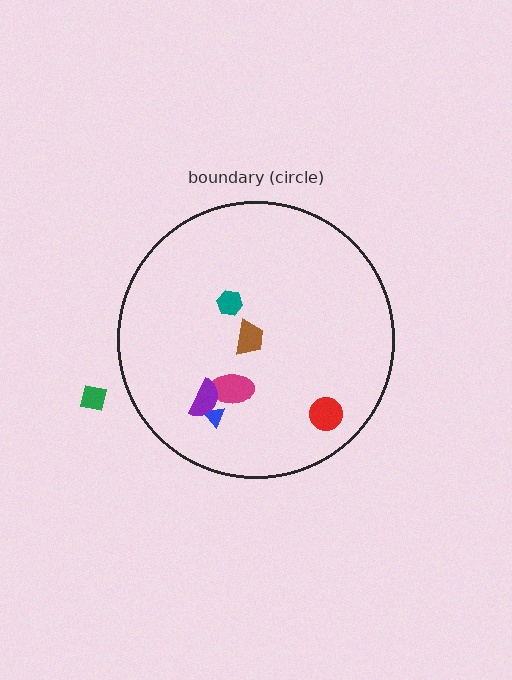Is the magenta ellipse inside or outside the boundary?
Inside.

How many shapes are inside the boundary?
6 inside, 1 outside.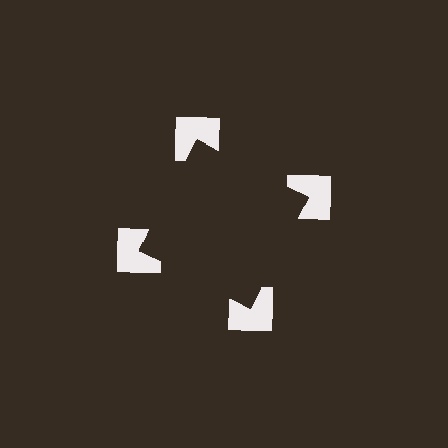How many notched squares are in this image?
There are 4 — one at each vertex of the illusory square.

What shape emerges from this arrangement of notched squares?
An illusory square — its edges are inferred from the aligned wedge cuts in the notched squares, not physically drawn.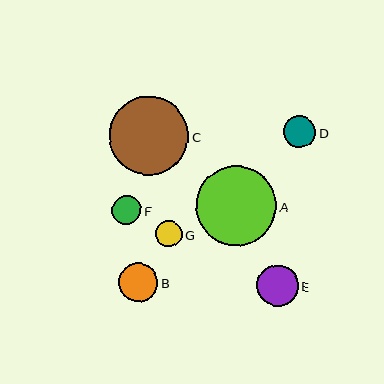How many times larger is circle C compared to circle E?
Circle C is approximately 1.9 times the size of circle E.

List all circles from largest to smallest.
From largest to smallest: A, C, E, B, D, F, G.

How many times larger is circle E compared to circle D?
Circle E is approximately 1.3 times the size of circle D.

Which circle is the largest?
Circle A is the largest with a size of approximately 80 pixels.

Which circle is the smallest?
Circle G is the smallest with a size of approximately 26 pixels.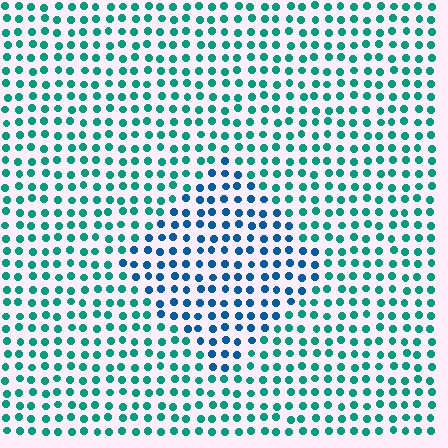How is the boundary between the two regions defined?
The boundary is defined purely by a slight shift in hue (about 38 degrees). Spacing, size, and orientation are identical on both sides.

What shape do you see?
I see a diamond.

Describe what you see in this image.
The image is filled with small teal elements in a uniform arrangement. A diamond-shaped region is visible where the elements are tinted to a slightly different hue, forming a subtle color boundary.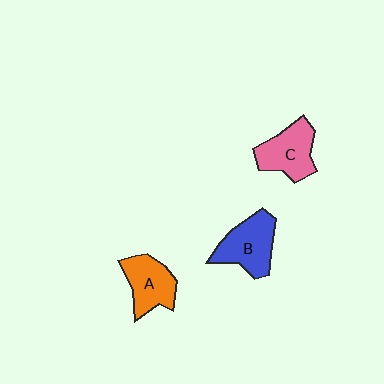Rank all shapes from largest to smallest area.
From largest to smallest: B (blue), C (pink), A (orange).